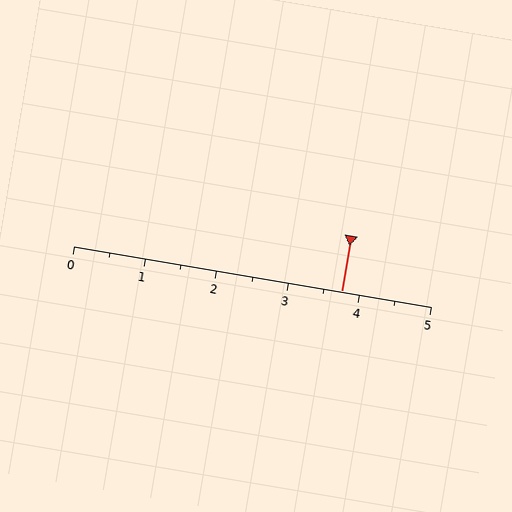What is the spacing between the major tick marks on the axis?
The major ticks are spaced 1 apart.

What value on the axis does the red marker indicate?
The marker indicates approximately 3.8.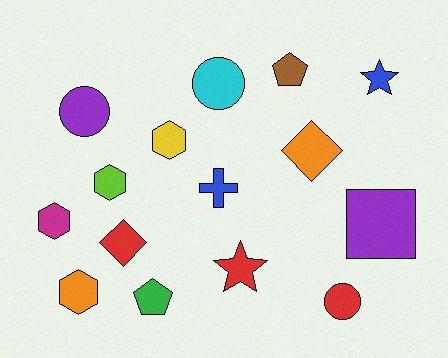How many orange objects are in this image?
There are 2 orange objects.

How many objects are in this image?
There are 15 objects.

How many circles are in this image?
There are 3 circles.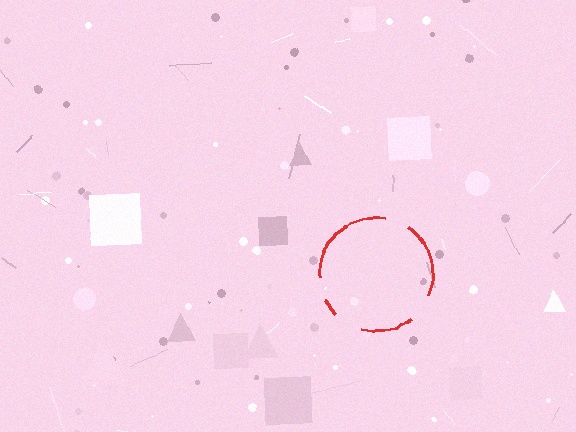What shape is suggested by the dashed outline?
The dashed outline suggests a circle.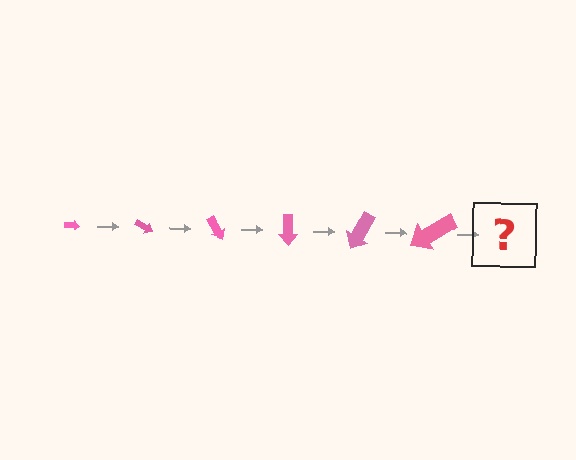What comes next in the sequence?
The next element should be an arrow, larger than the previous one and rotated 180 degrees from the start.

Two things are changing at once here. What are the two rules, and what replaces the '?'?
The two rules are that the arrow grows larger each step and it rotates 30 degrees each step. The '?' should be an arrow, larger than the previous one and rotated 180 degrees from the start.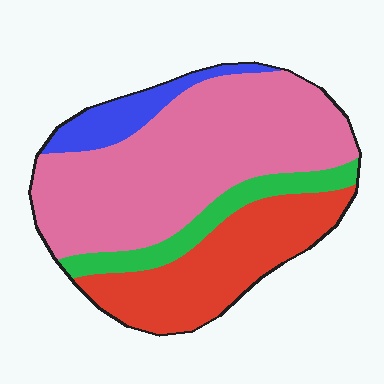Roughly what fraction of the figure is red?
Red covers 27% of the figure.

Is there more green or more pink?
Pink.